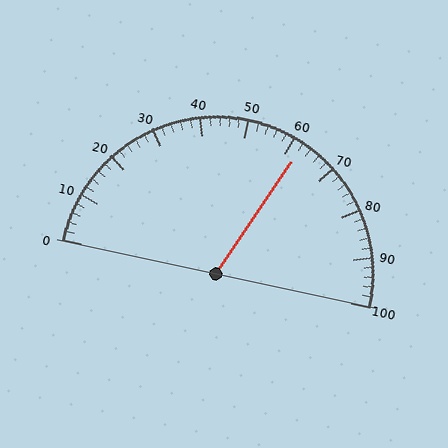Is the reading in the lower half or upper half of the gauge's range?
The reading is in the upper half of the range (0 to 100).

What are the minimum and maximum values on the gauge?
The gauge ranges from 0 to 100.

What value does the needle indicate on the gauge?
The needle indicates approximately 62.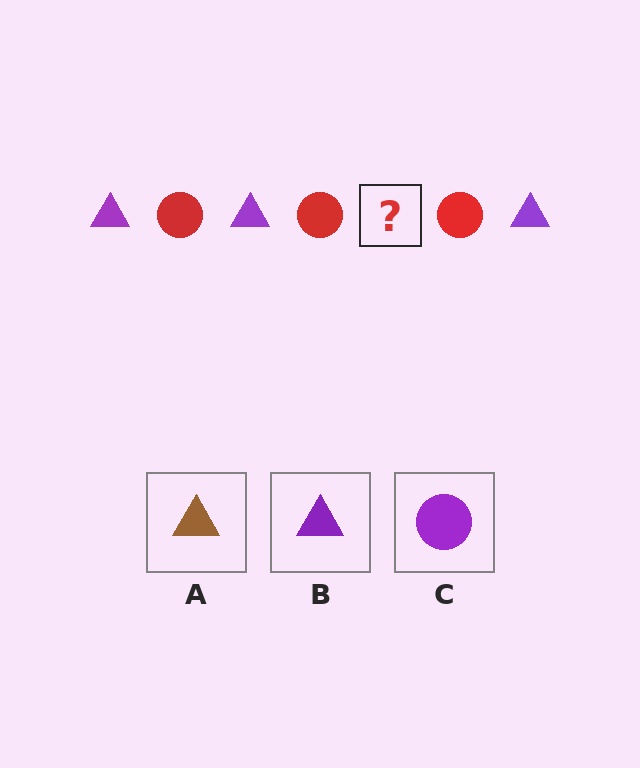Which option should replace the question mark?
Option B.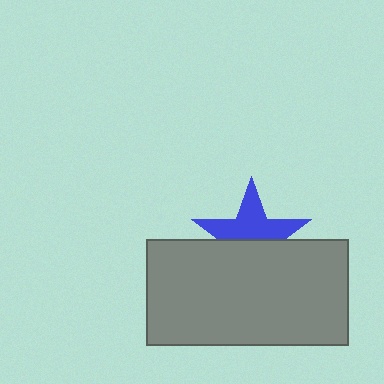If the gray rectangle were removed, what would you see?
You would see the complete blue star.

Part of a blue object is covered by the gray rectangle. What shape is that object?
It is a star.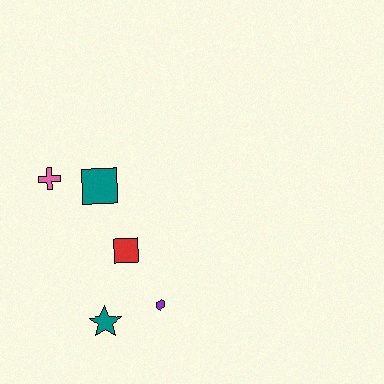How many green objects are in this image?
There are no green objects.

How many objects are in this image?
There are 5 objects.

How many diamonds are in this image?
There are no diamonds.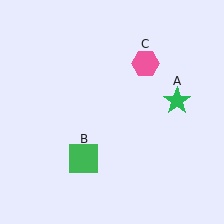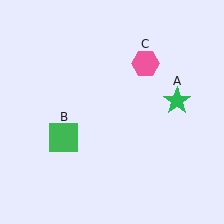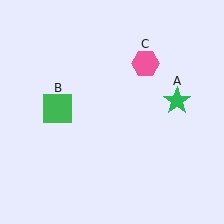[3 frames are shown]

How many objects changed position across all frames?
1 object changed position: green square (object B).